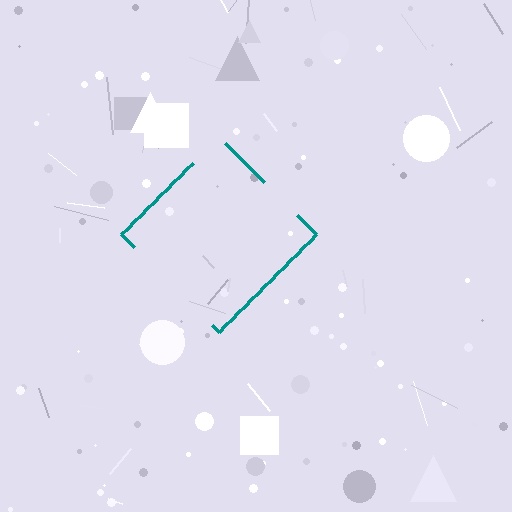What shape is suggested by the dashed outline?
The dashed outline suggests a diamond.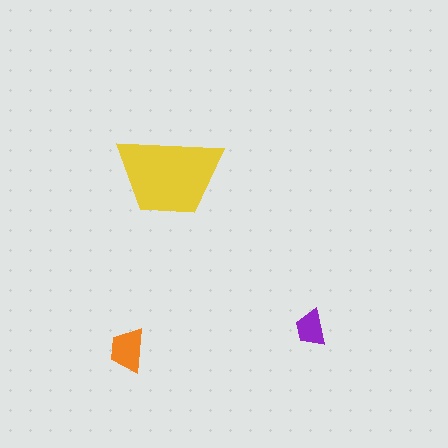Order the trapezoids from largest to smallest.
the yellow one, the orange one, the purple one.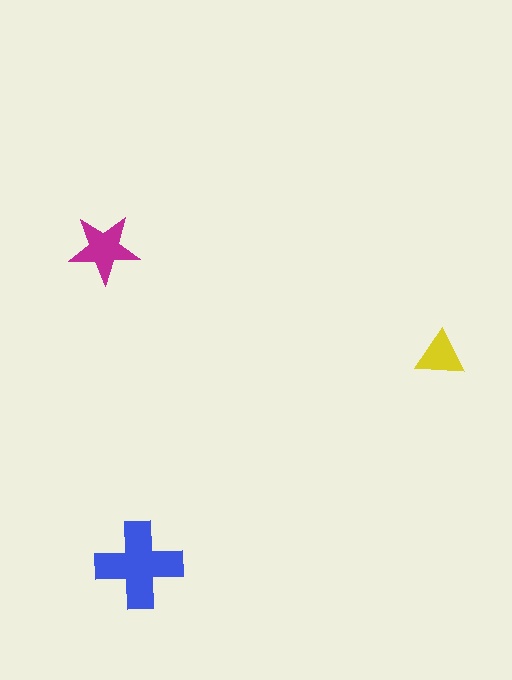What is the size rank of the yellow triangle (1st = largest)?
3rd.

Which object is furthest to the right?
The yellow triangle is rightmost.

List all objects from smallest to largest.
The yellow triangle, the magenta star, the blue cross.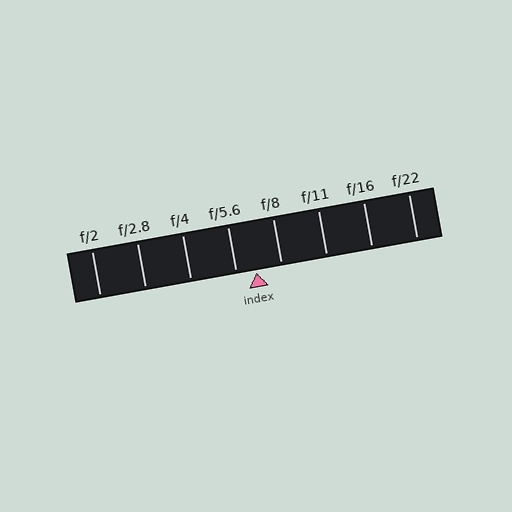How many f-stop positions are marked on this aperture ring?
There are 8 f-stop positions marked.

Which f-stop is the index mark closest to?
The index mark is closest to f/5.6.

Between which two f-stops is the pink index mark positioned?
The index mark is between f/5.6 and f/8.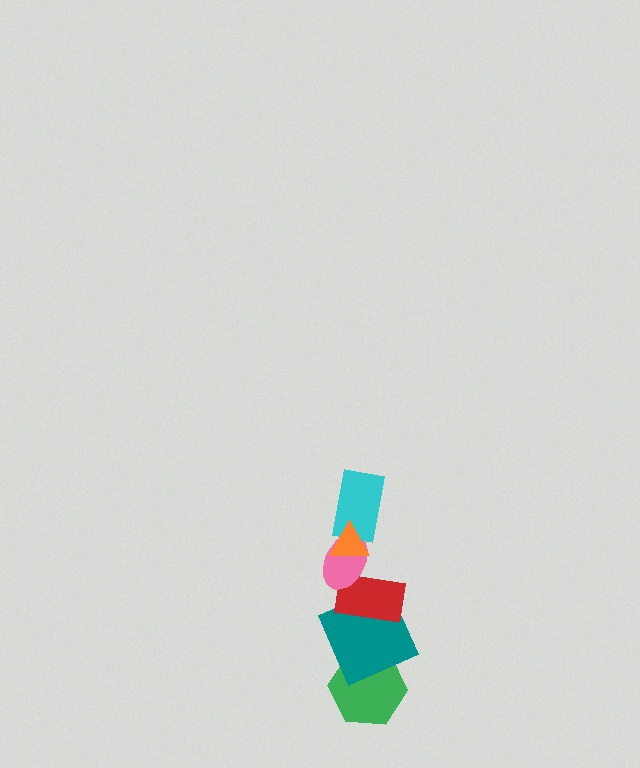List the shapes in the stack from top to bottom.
From top to bottom: the orange triangle, the cyan rectangle, the pink ellipse, the red rectangle, the teal square, the green hexagon.